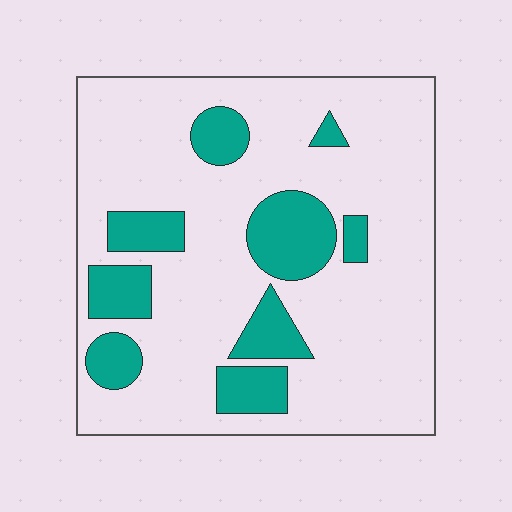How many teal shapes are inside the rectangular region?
9.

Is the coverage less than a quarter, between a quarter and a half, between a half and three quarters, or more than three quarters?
Less than a quarter.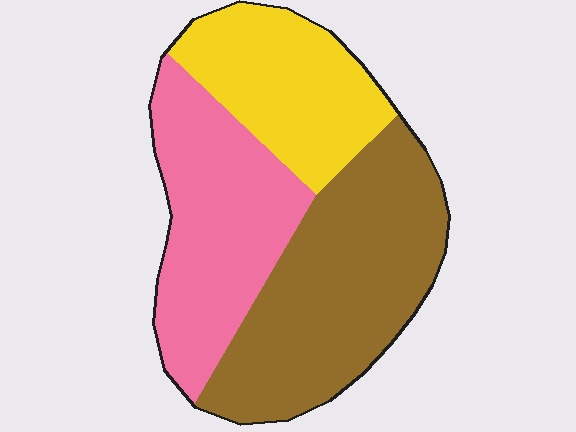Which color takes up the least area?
Yellow, at roughly 25%.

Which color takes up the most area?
Brown, at roughly 40%.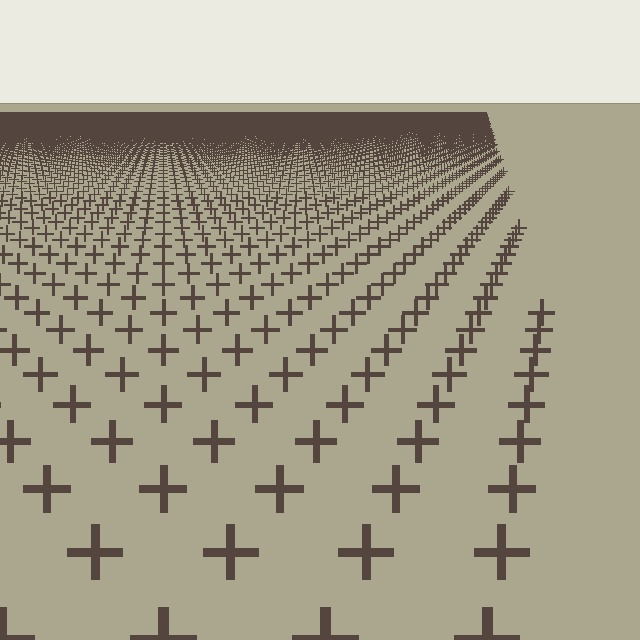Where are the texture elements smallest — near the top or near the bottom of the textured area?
Near the top.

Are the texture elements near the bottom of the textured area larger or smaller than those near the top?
Larger. Near the bottom, elements are closer to the viewer and appear at a bigger on-screen size.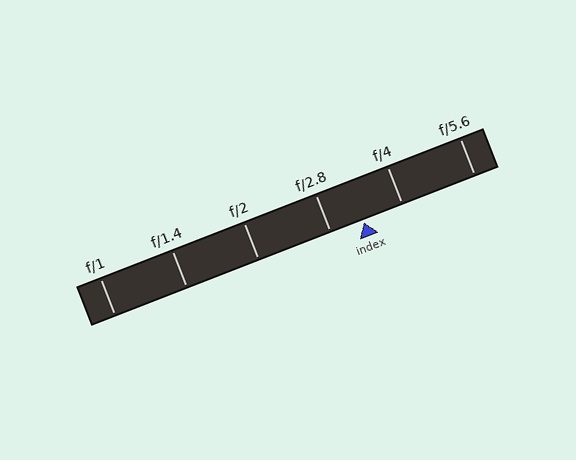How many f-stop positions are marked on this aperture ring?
There are 6 f-stop positions marked.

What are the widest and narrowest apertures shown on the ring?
The widest aperture shown is f/1 and the narrowest is f/5.6.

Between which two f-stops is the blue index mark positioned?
The index mark is between f/2.8 and f/4.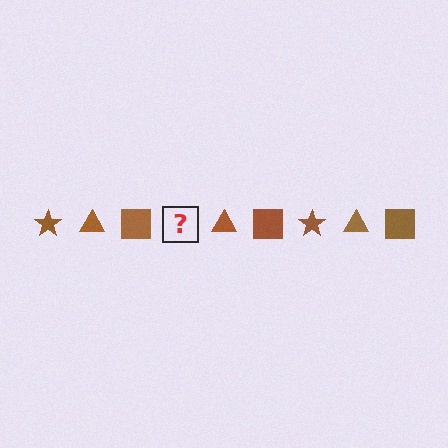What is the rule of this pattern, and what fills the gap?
The rule is that the pattern cycles through star, triangle, square shapes in brown. The gap should be filled with a brown star.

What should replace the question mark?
The question mark should be replaced with a brown star.